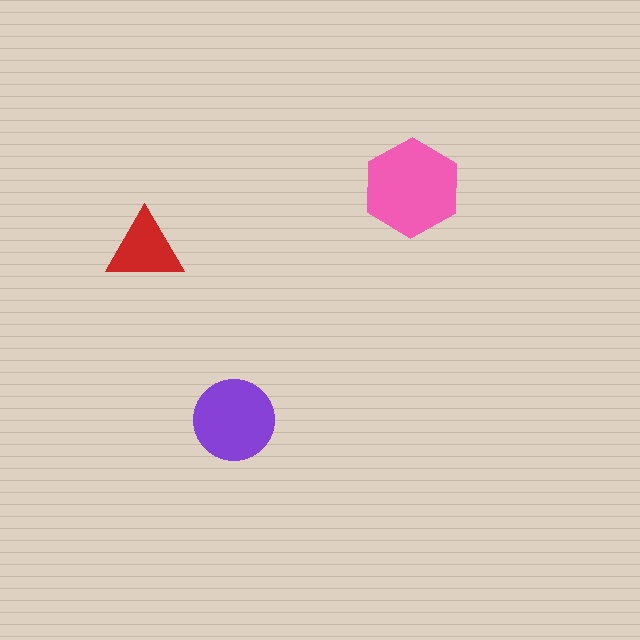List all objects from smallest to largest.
The red triangle, the purple circle, the pink hexagon.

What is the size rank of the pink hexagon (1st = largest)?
1st.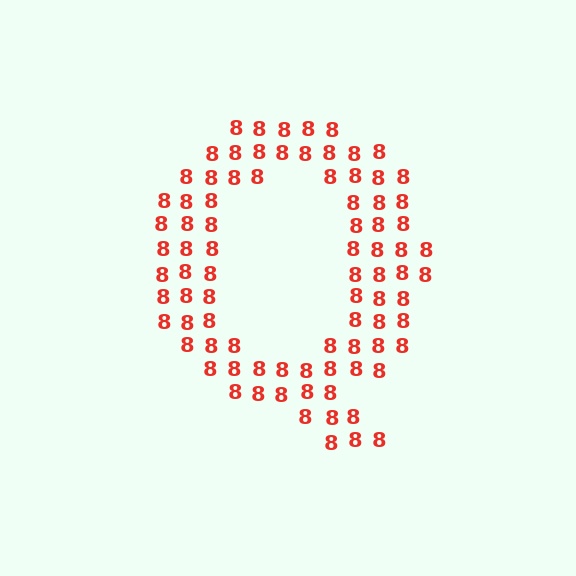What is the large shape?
The large shape is the letter Q.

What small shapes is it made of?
It is made of small digit 8's.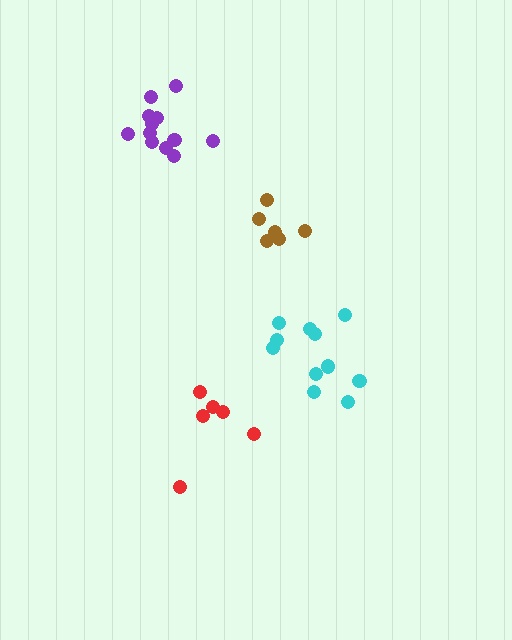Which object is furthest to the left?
The purple cluster is leftmost.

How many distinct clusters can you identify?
There are 4 distinct clusters.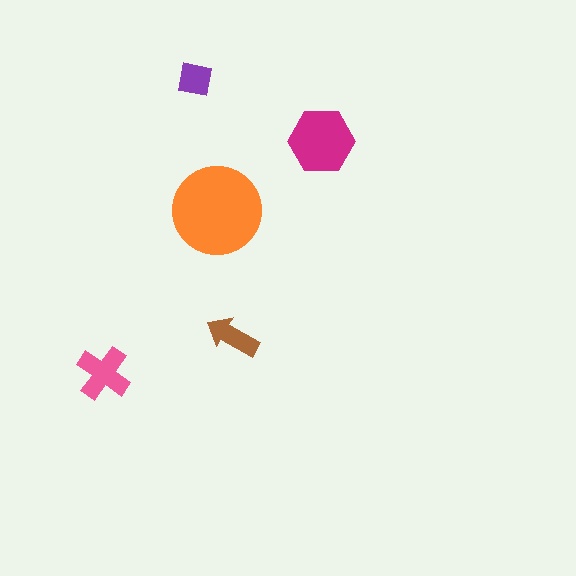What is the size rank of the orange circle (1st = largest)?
1st.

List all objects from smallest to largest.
The purple square, the brown arrow, the pink cross, the magenta hexagon, the orange circle.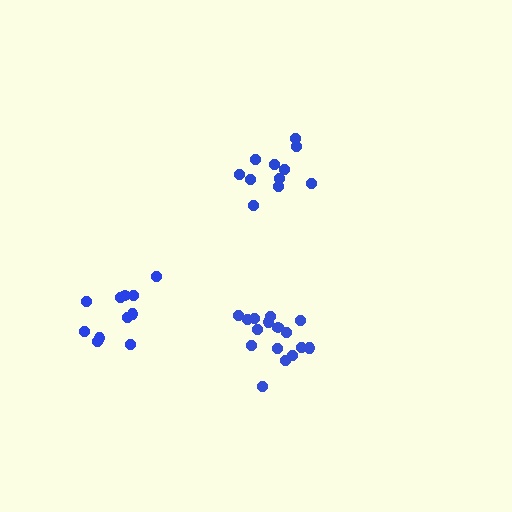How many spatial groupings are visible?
There are 3 spatial groupings.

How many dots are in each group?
Group 1: 16 dots, Group 2: 11 dots, Group 3: 11 dots (38 total).